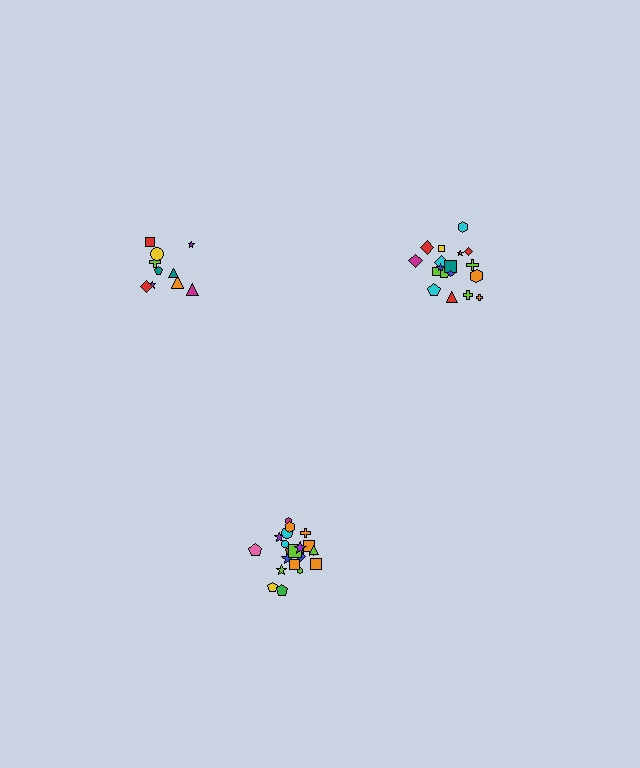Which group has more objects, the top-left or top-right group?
The top-right group.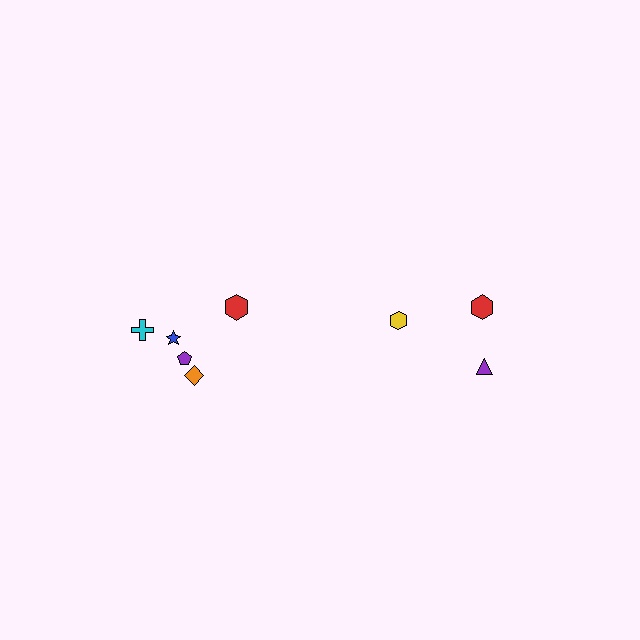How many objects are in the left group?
There are 5 objects.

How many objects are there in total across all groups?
There are 8 objects.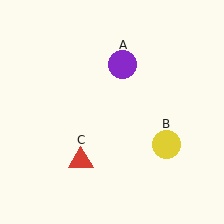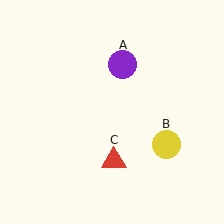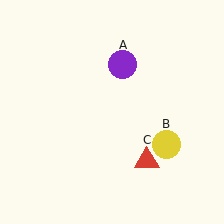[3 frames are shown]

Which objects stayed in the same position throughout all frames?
Purple circle (object A) and yellow circle (object B) remained stationary.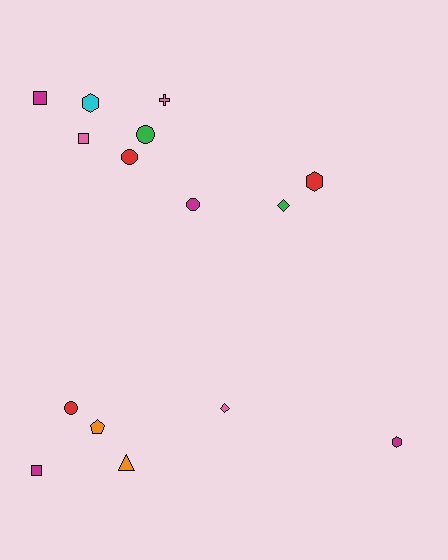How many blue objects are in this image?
There are no blue objects.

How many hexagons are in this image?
There are 3 hexagons.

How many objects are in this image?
There are 15 objects.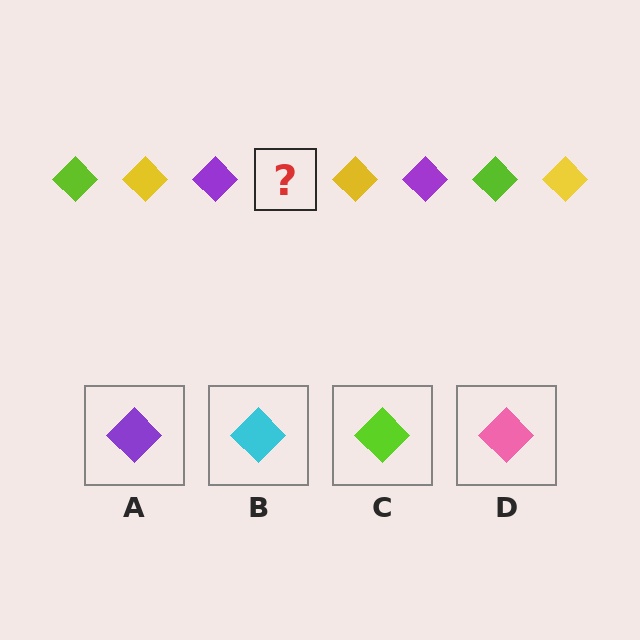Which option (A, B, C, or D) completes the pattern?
C.